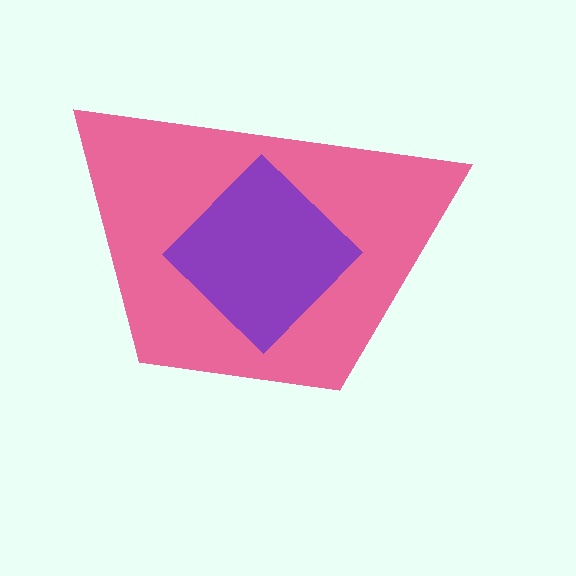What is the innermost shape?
The purple diamond.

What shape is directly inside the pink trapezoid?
The purple diamond.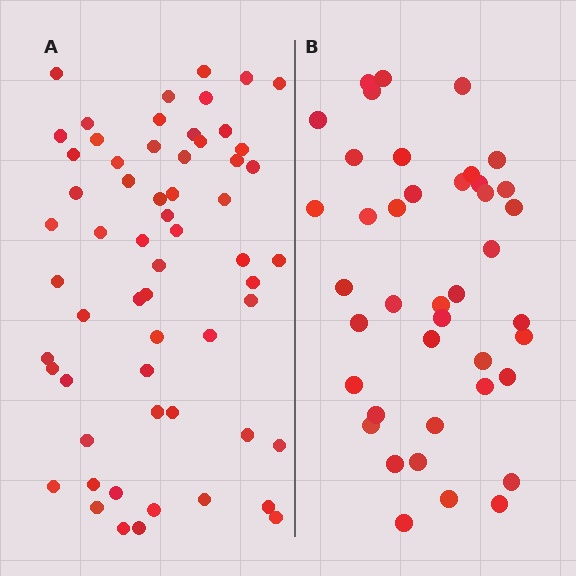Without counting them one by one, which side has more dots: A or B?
Region A (the left region) has more dots.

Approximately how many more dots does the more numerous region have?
Region A has approximately 20 more dots than region B.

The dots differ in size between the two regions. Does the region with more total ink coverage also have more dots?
No. Region B has more total ink coverage because its dots are larger, but region A actually contains more individual dots. Total area can be misleading — the number of items is what matters here.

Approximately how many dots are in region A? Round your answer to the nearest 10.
About 60 dots.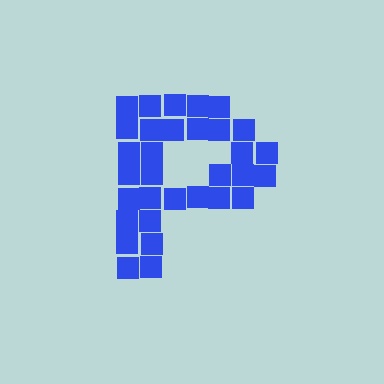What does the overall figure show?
The overall figure shows the letter P.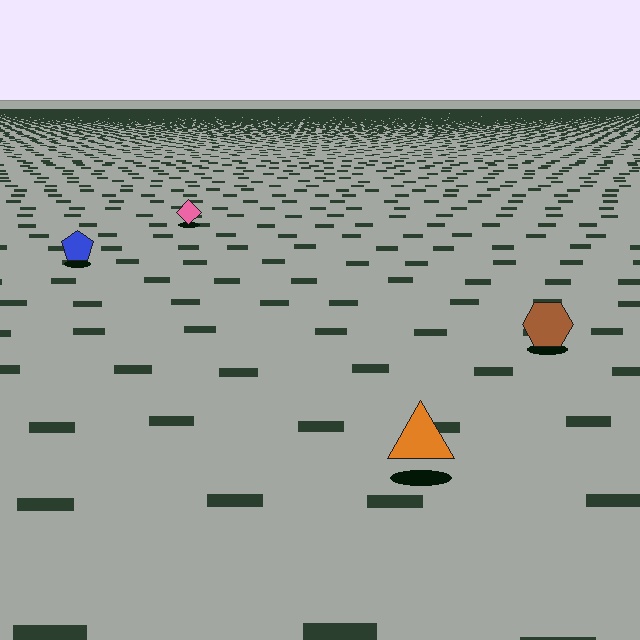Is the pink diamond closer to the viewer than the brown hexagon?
No. The brown hexagon is closer — you can tell from the texture gradient: the ground texture is coarser near it.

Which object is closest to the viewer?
The orange triangle is closest. The texture marks near it are larger and more spread out.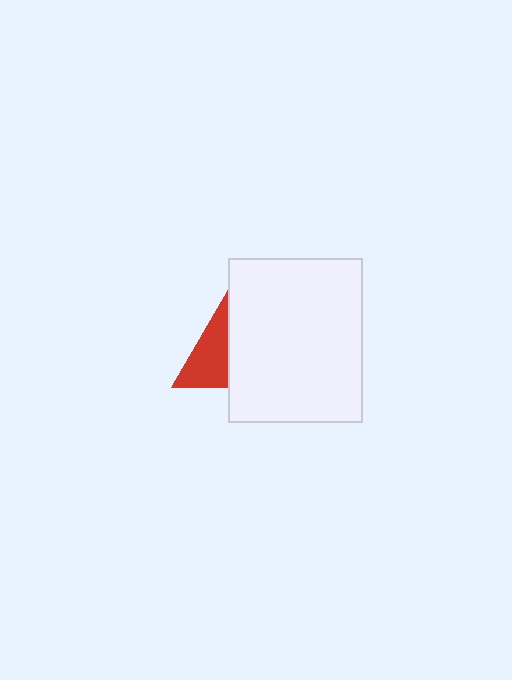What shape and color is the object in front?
The object in front is a white rectangle.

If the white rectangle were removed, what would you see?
You would see the complete red triangle.